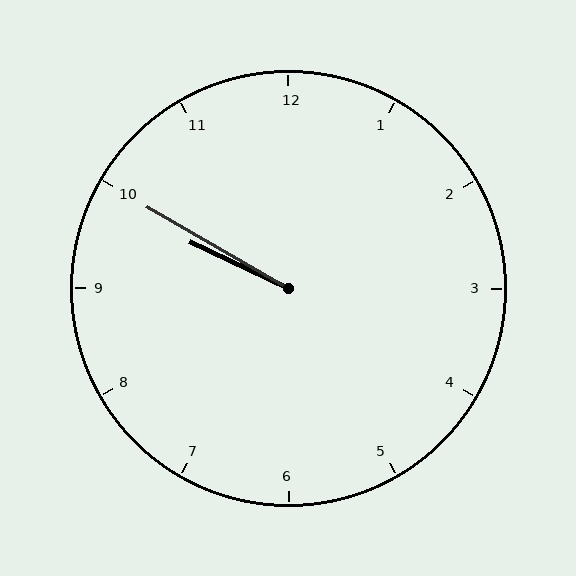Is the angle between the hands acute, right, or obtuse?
It is acute.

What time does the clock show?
9:50.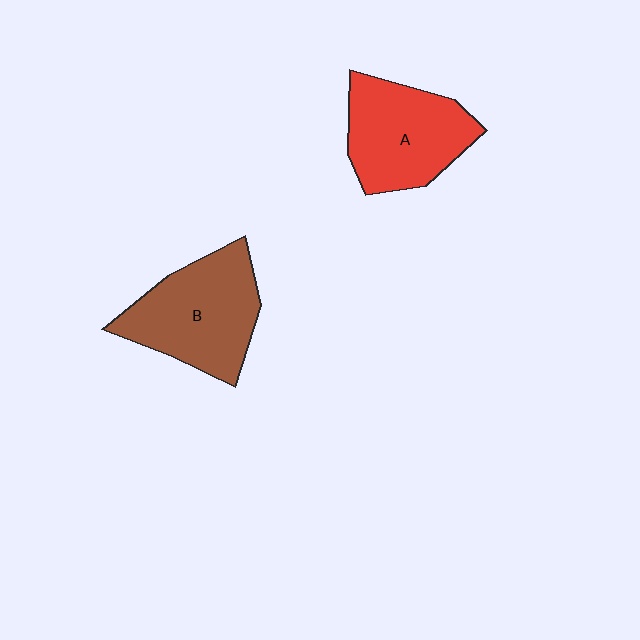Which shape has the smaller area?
Shape A (red).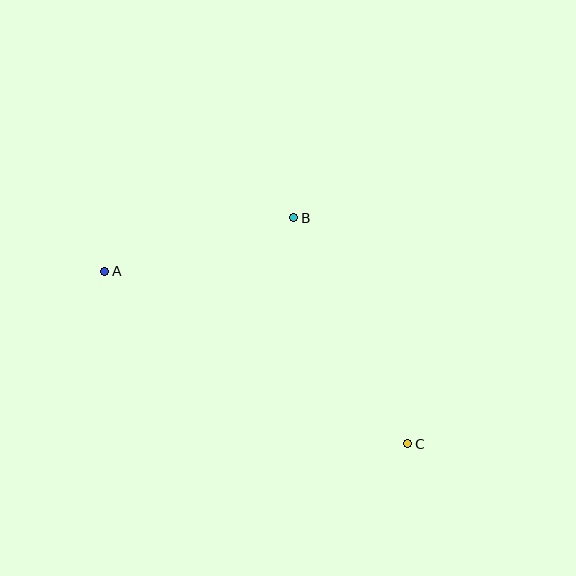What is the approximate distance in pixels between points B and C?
The distance between B and C is approximately 253 pixels.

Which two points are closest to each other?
Points A and B are closest to each other.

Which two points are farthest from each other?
Points A and C are farthest from each other.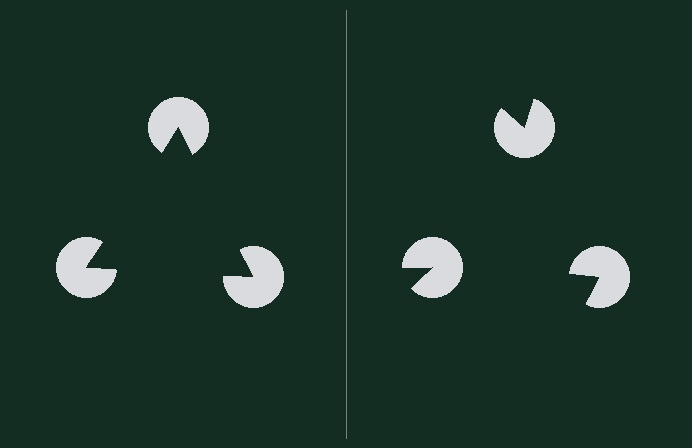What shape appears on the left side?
An illusory triangle.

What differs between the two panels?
The pac-man discs are positioned identically on both sides; only the wedge orientations differ. On the left they align to a triangle; on the right they are misaligned.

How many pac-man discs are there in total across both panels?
6 — 3 on each side.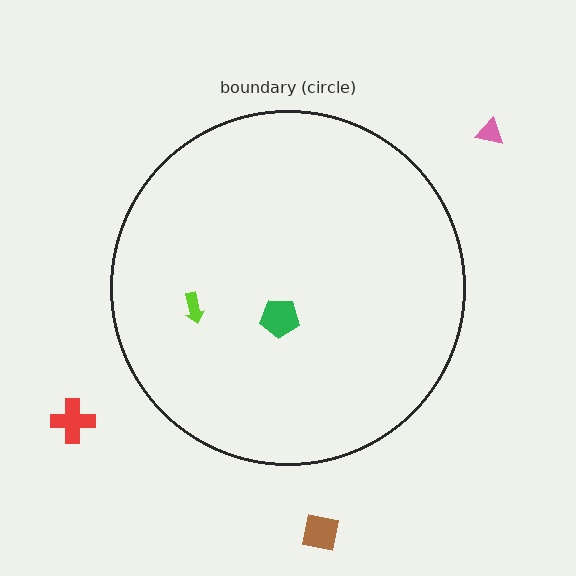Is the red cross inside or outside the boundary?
Outside.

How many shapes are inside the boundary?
2 inside, 3 outside.